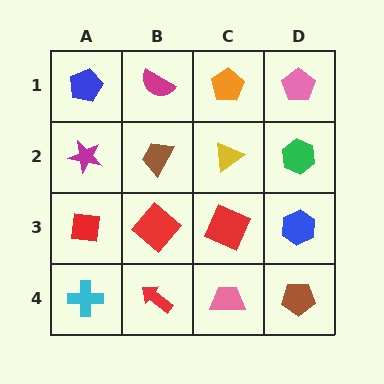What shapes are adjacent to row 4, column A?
A red square (row 3, column A), a red arrow (row 4, column B).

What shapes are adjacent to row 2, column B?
A magenta semicircle (row 1, column B), a red diamond (row 3, column B), a magenta star (row 2, column A), a yellow triangle (row 2, column C).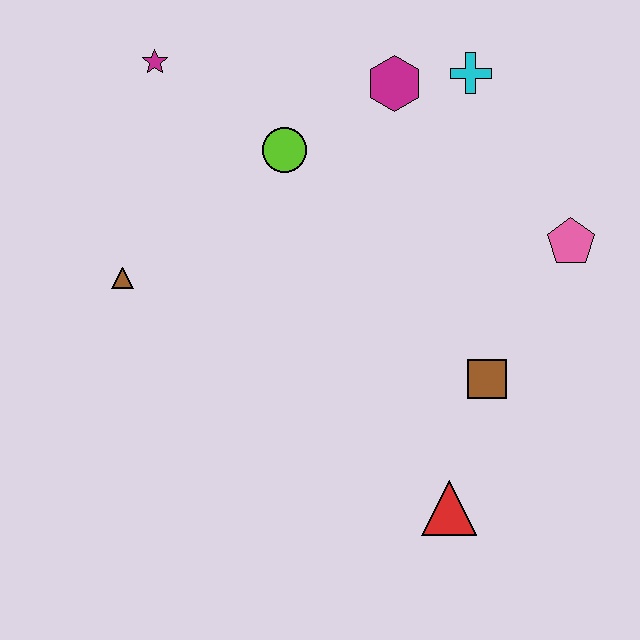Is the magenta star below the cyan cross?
No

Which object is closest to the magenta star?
The lime circle is closest to the magenta star.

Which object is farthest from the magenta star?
The red triangle is farthest from the magenta star.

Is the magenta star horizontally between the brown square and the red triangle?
No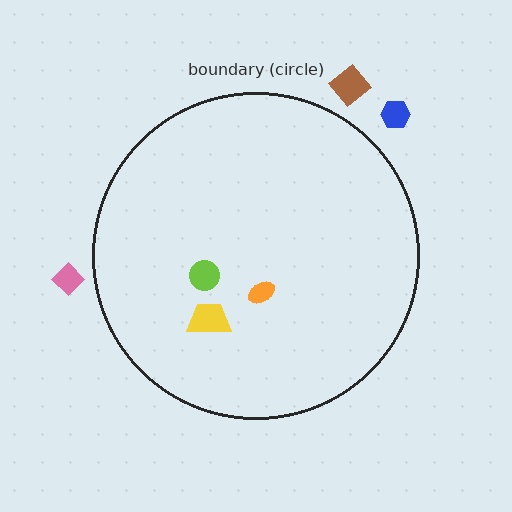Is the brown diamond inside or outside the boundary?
Outside.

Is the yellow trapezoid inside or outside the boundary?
Inside.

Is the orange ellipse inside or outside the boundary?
Inside.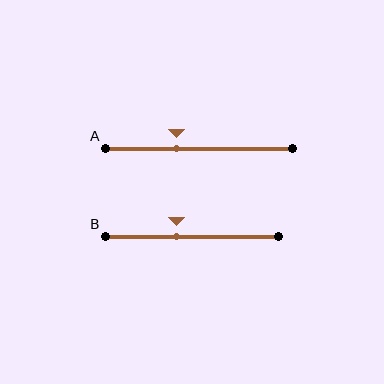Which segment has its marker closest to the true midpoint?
Segment B has its marker closest to the true midpoint.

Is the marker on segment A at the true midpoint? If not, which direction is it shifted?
No, the marker on segment A is shifted to the left by about 12% of the segment length.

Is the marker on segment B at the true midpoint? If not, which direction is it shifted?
No, the marker on segment B is shifted to the left by about 9% of the segment length.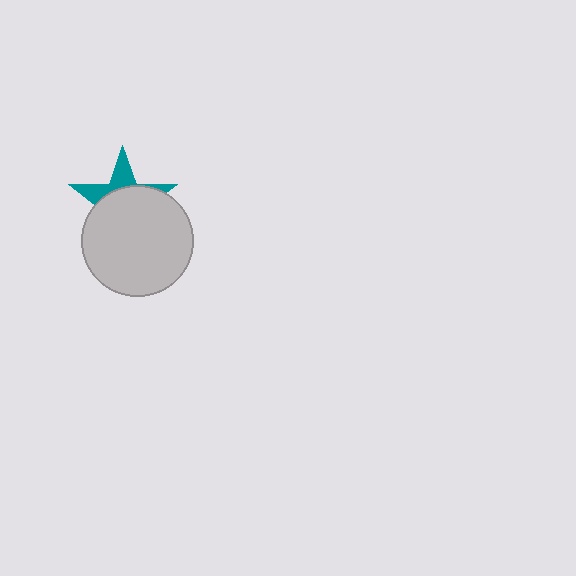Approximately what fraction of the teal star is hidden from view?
Roughly 67% of the teal star is hidden behind the light gray circle.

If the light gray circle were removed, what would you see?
You would see the complete teal star.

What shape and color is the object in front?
The object in front is a light gray circle.